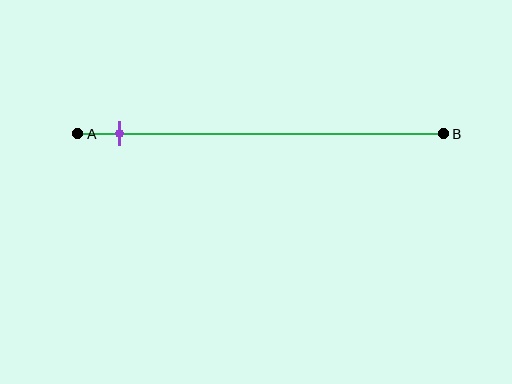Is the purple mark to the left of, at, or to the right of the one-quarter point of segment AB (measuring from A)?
The purple mark is to the left of the one-quarter point of segment AB.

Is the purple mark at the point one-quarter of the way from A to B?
No, the mark is at about 10% from A, not at the 25% one-quarter point.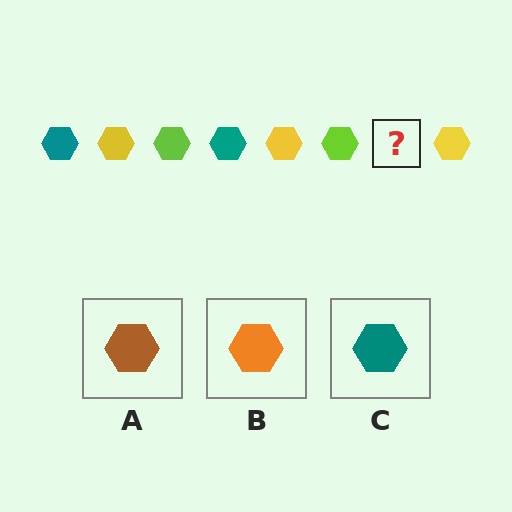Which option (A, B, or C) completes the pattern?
C.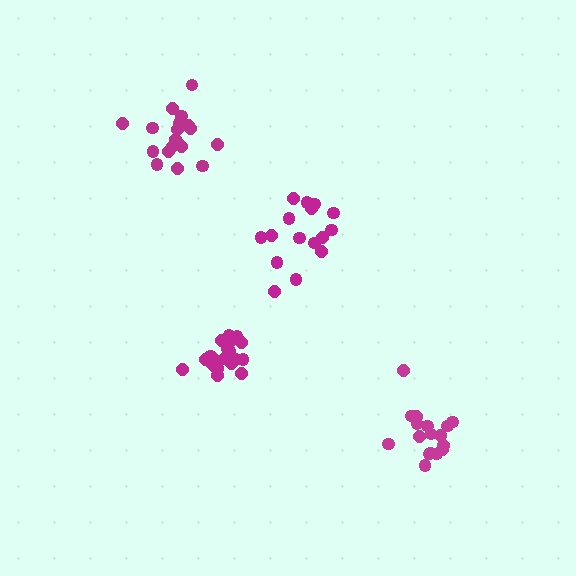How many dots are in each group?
Group 1: 17 dots, Group 2: 20 dots, Group 3: 19 dots, Group 4: 16 dots (72 total).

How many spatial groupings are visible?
There are 4 spatial groupings.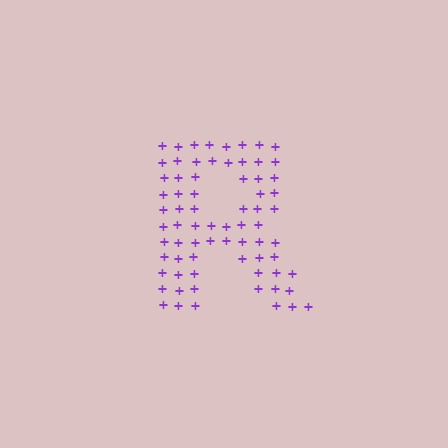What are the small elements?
The small elements are plus signs.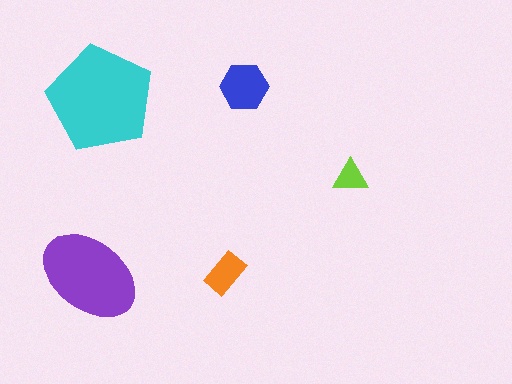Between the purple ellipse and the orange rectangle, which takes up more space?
The purple ellipse.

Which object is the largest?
The cyan pentagon.